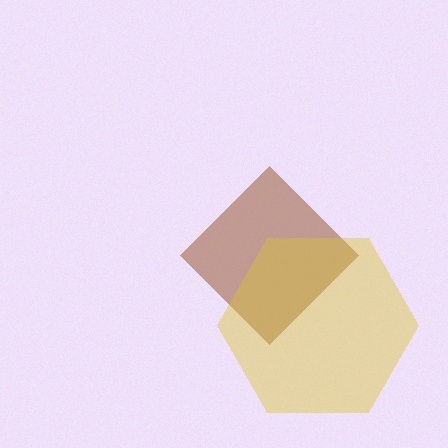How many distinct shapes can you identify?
There are 2 distinct shapes: a brown diamond, a yellow hexagon.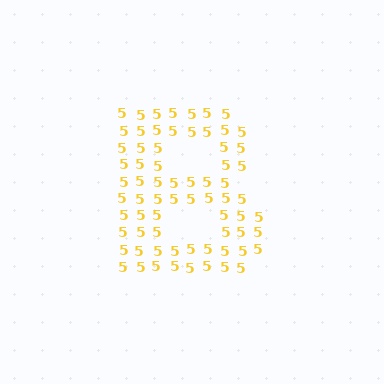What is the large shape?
The large shape is the letter B.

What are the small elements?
The small elements are digit 5's.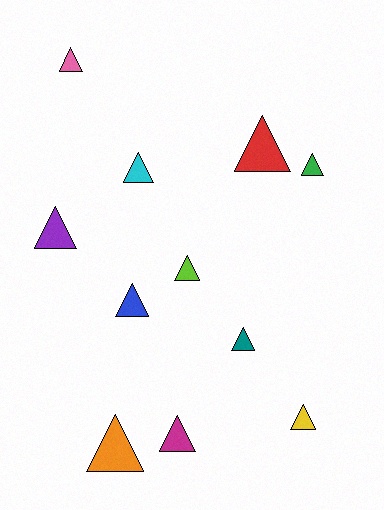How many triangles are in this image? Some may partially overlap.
There are 11 triangles.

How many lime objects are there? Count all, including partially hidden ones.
There is 1 lime object.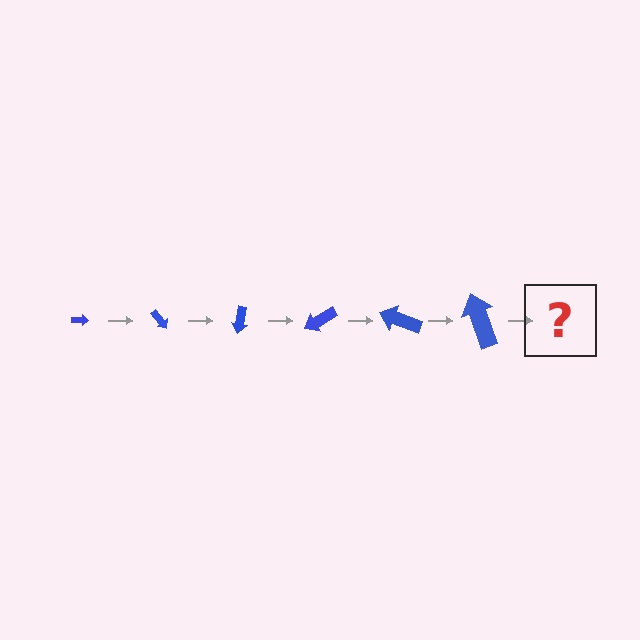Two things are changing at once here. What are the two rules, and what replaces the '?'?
The two rules are that the arrow grows larger each step and it rotates 50 degrees each step. The '?' should be an arrow, larger than the previous one and rotated 300 degrees from the start.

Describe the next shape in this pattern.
It should be an arrow, larger than the previous one and rotated 300 degrees from the start.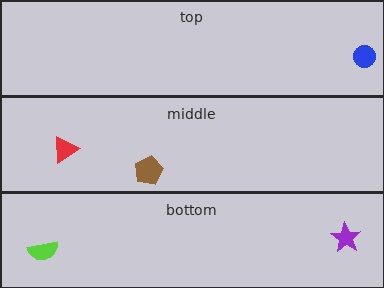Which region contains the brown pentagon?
The middle region.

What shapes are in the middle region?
The red triangle, the brown pentagon.